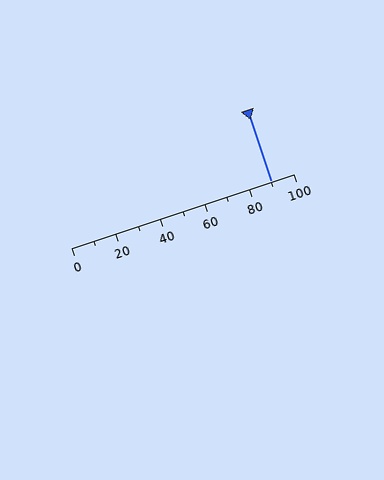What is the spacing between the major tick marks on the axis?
The major ticks are spaced 20 apart.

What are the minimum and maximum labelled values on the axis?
The axis runs from 0 to 100.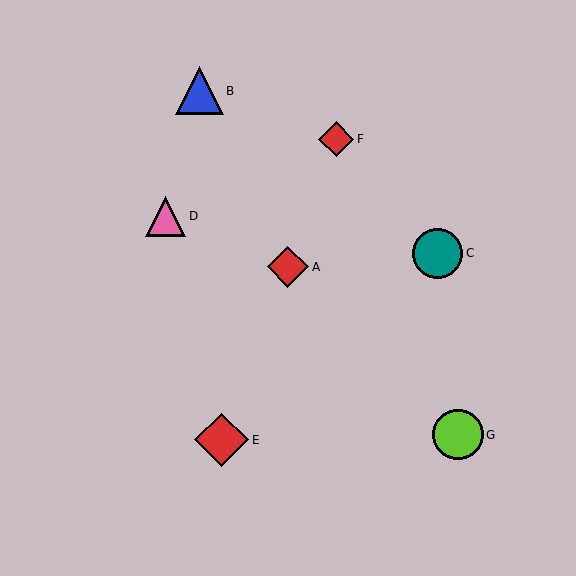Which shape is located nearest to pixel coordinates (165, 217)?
The pink triangle (labeled D) at (166, 217) is nearest to that location.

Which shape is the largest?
The red diamond (labeled E) is the largest.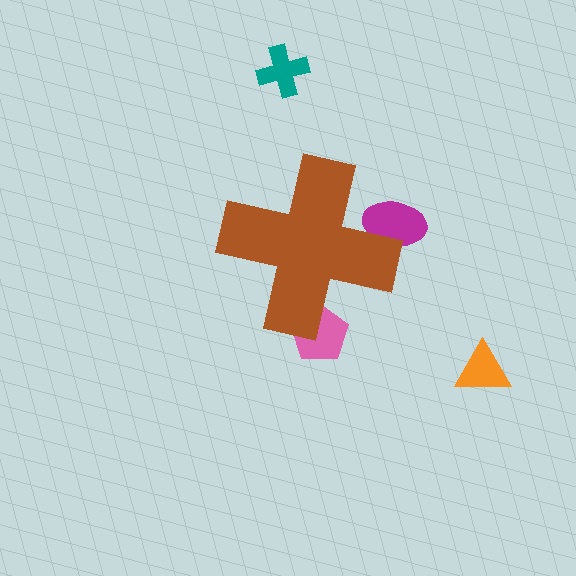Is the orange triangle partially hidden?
No, the orange triangle is fully visible.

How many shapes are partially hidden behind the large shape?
2 shapes are partially hidden.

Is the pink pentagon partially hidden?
Yes, the pink pentagon is partially hidden behind the brown cross.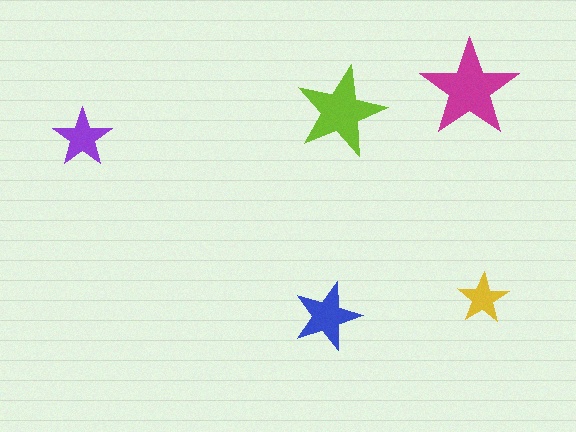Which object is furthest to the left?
The purple star is leftmost.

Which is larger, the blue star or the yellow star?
The blue one.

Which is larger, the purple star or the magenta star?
The magenta one.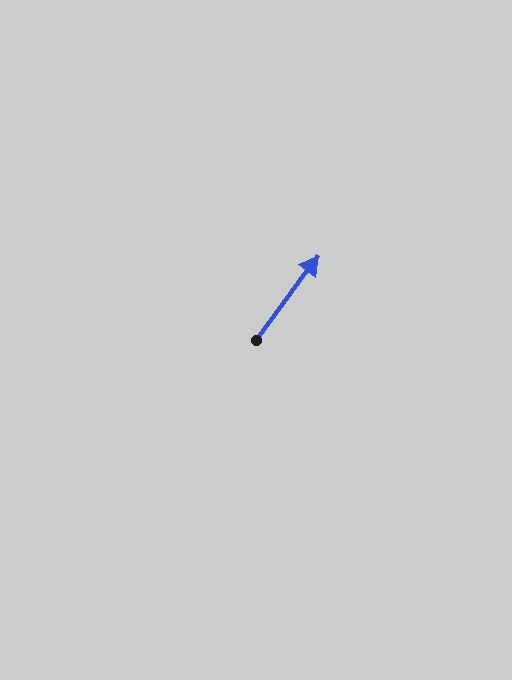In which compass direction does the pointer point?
Northeast.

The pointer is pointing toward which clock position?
Roughly 1 o'clock.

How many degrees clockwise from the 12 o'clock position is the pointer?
Approximately 36 degrees.